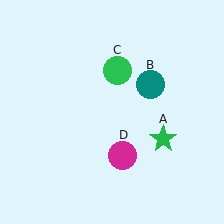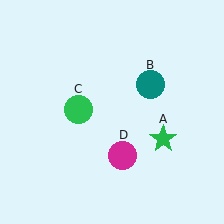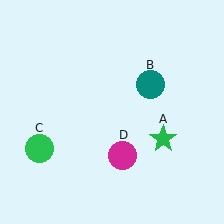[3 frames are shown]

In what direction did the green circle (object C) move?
The green circle (object C) moved down and to the left.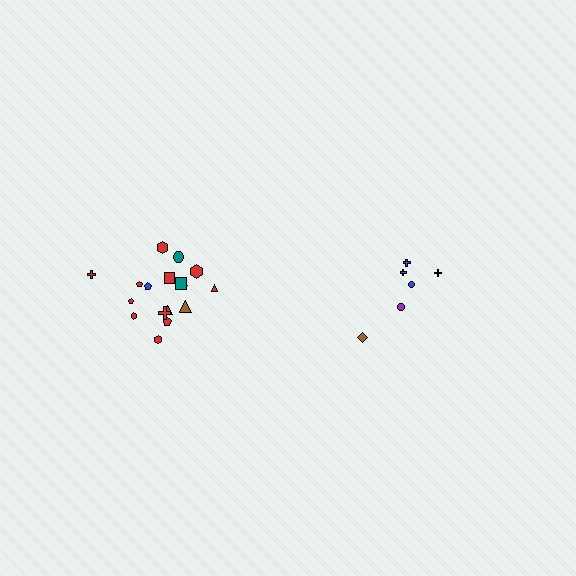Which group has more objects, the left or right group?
The left group.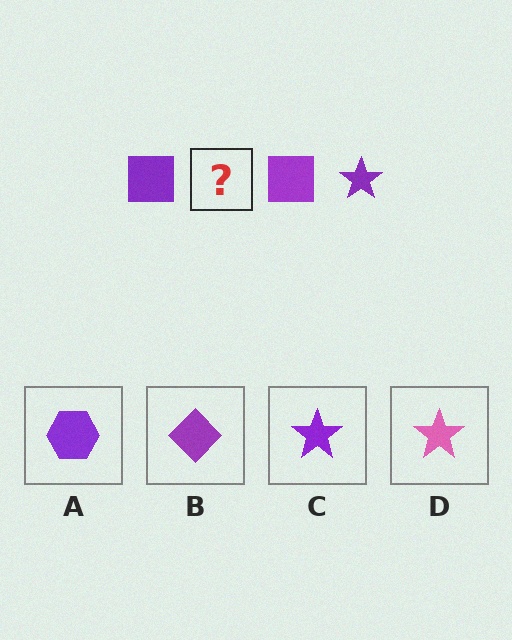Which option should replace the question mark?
Option C.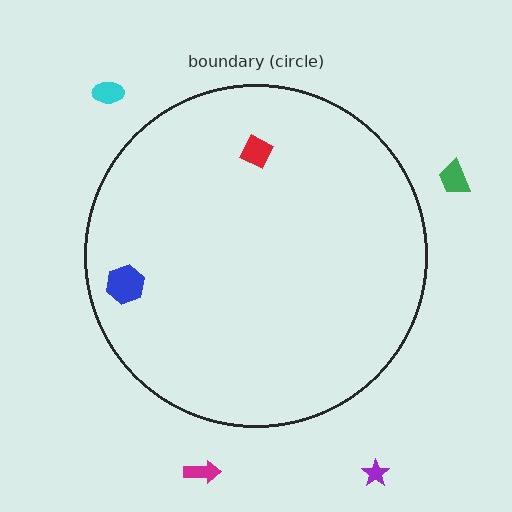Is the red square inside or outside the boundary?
Inside.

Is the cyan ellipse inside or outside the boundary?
Outside.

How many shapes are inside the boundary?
2 inside, 4 outside.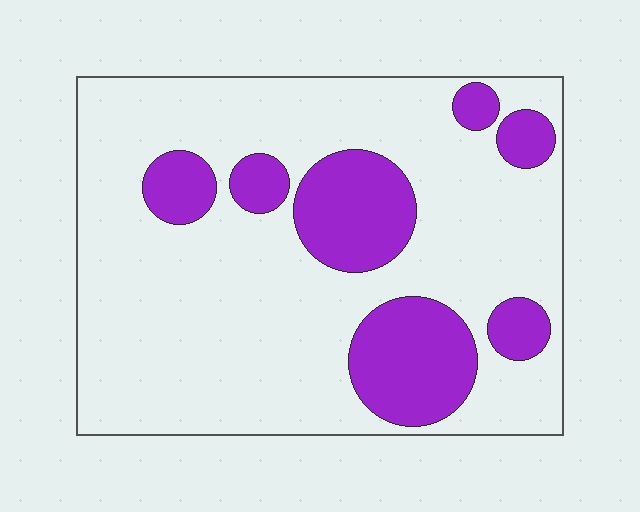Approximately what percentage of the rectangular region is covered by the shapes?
Approximately 25%.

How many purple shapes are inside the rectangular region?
7.